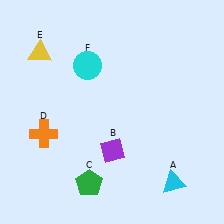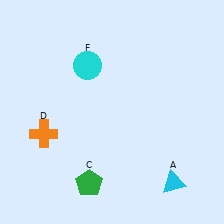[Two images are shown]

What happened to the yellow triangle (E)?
The yellow triangle (E) was removed in Image 2. It was in the top-left area of Image 1.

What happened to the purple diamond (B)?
The purple diamond (B) was removed in Image 2. It was in the bottom-right area of Image 1.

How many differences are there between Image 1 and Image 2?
There are 2 differences between the two images.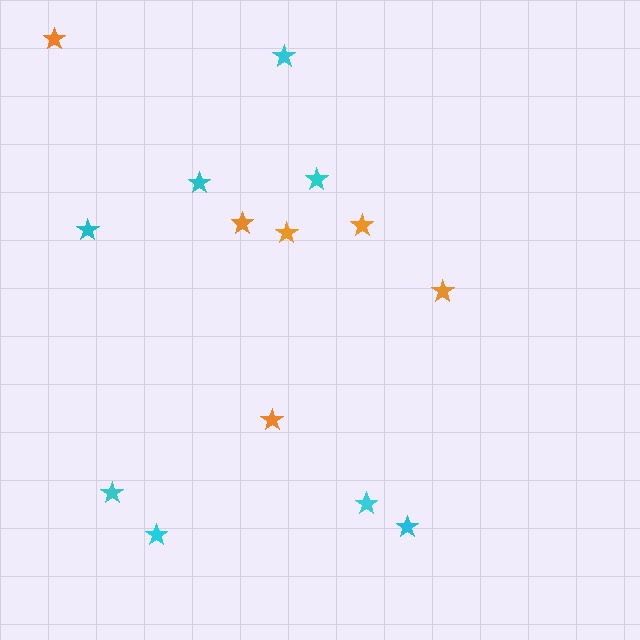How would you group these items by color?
There are 2 groups: one group of cyan stars (8) and one group of orange stars (6).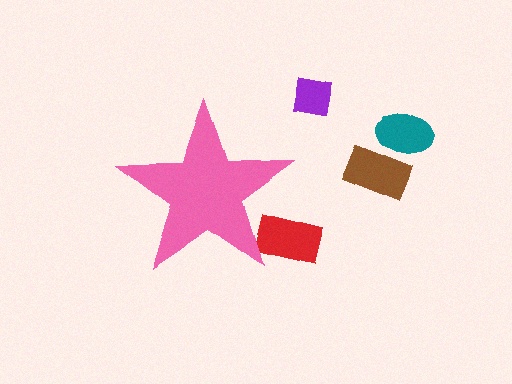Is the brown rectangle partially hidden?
No, the brown rectangle is fully visible.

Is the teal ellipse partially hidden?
No, the teal ellipse is fully visible.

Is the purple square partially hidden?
No, the purple square is fully visible.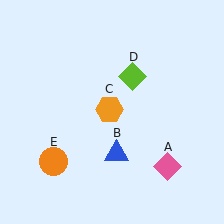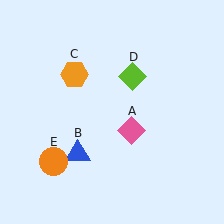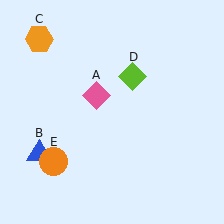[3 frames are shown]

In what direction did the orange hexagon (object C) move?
The orange hexagon (object C) moved up and to the left.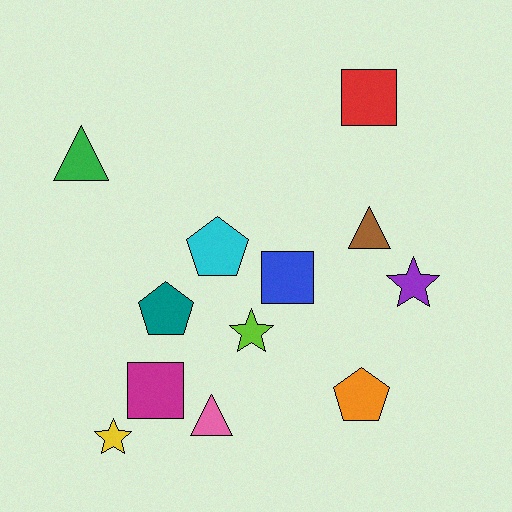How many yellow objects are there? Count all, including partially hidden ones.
There is 1 yellow object.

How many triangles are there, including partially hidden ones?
There are 3 triangles.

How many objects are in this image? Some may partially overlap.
There are 12 objects.